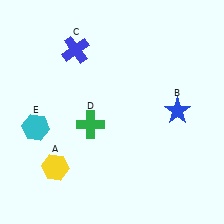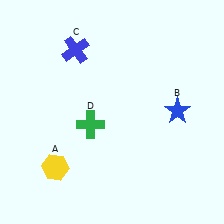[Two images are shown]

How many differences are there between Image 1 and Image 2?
There is 1 difference between the two images.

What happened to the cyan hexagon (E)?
The cyan hexagon (E) was removed in Image 2. It was in the bottom-left area of Image 1.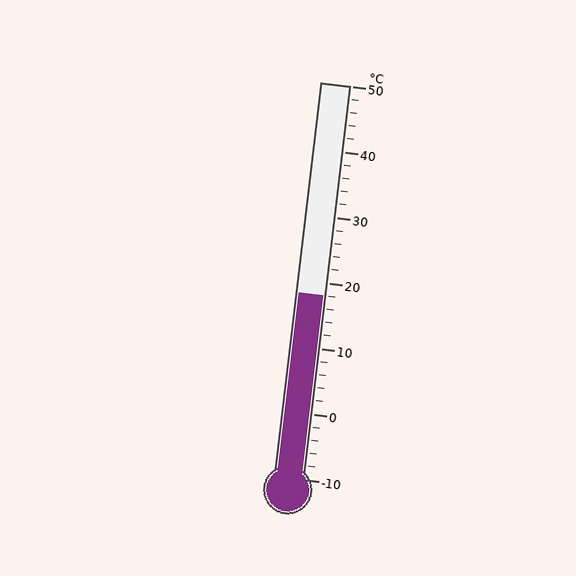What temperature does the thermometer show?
The thermometer shows approximately 18°C.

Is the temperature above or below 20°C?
The temperature is below 20°C.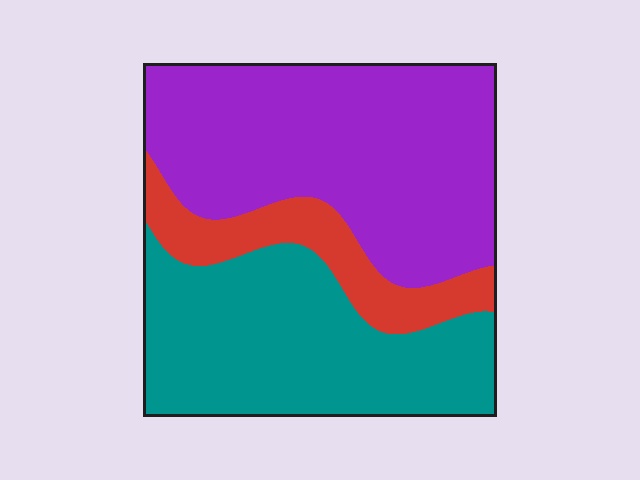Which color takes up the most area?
Purple, at roughly 50%.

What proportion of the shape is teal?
Teal covers around 40% of the shape.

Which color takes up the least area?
Red, at roughly 15%.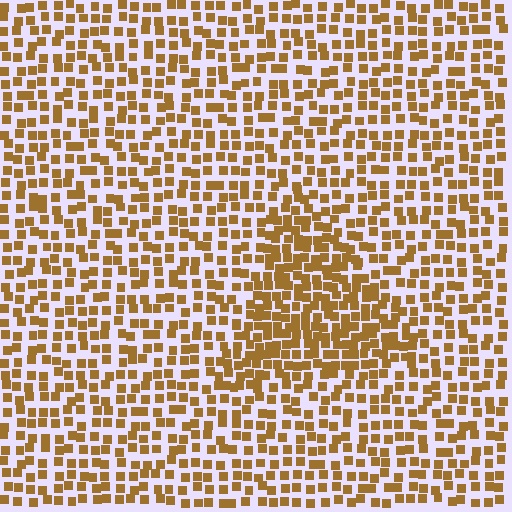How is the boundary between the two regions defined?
The boundary is defined by a change in element density (approximately 1.7x ratio). All elements are the same color, size, and shape.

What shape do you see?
I see a triangle.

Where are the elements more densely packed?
The elements are more densely packed inside the triangle boundary.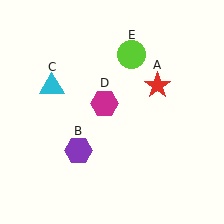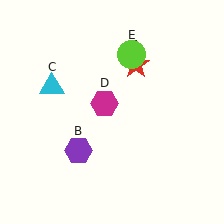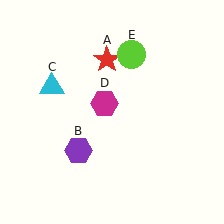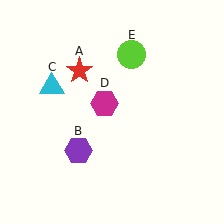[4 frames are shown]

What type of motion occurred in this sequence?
The red star (object A) rotated counterclockwise around the center of the scene.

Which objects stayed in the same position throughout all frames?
Purple hexagon (object B) and cyan triangle (object C) and magenta hexagon (object D) and lime circle (object E) remained stationary.